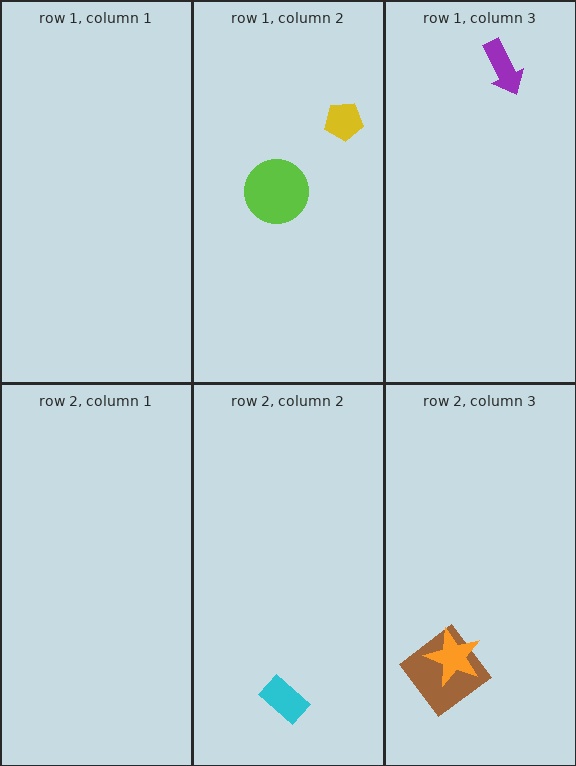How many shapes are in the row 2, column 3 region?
2.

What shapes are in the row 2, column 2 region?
The cyan rectangle.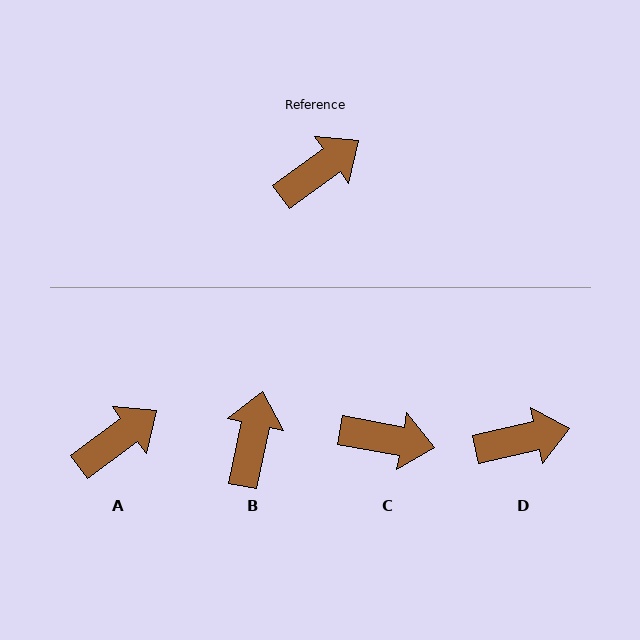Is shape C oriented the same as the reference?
No, it is off by about 46 degrees.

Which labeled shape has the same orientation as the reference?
A.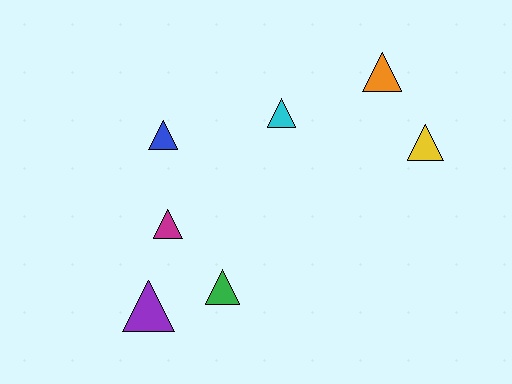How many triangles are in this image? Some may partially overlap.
There are 7 triangles.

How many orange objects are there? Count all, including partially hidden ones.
There is 1 orange object.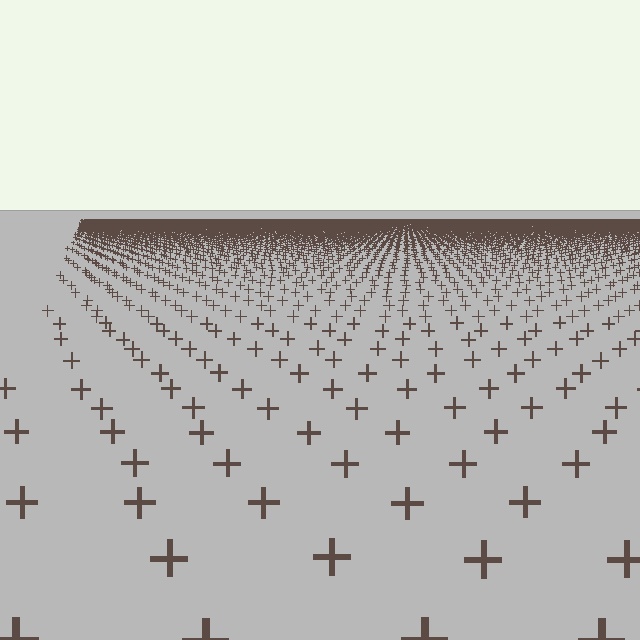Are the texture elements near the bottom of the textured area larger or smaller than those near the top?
Larger. Near the bottom, elements are closer to the viewer and appear at a bigger on-screen size.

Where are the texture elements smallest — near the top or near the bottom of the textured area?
Near the top.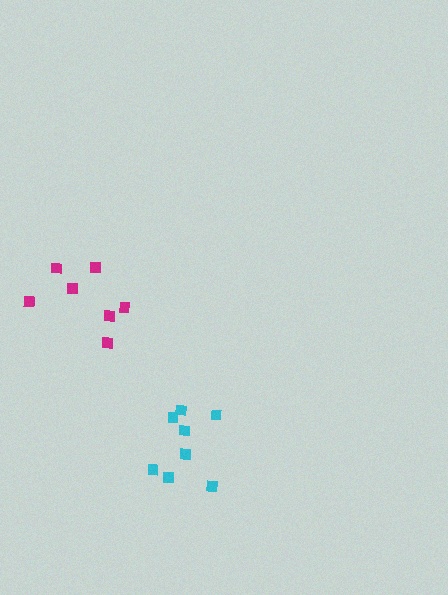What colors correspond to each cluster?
The clusters are colored: magenta, cyan.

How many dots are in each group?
Group 1: 7 dots, Group 2: 8 dots (15 total).